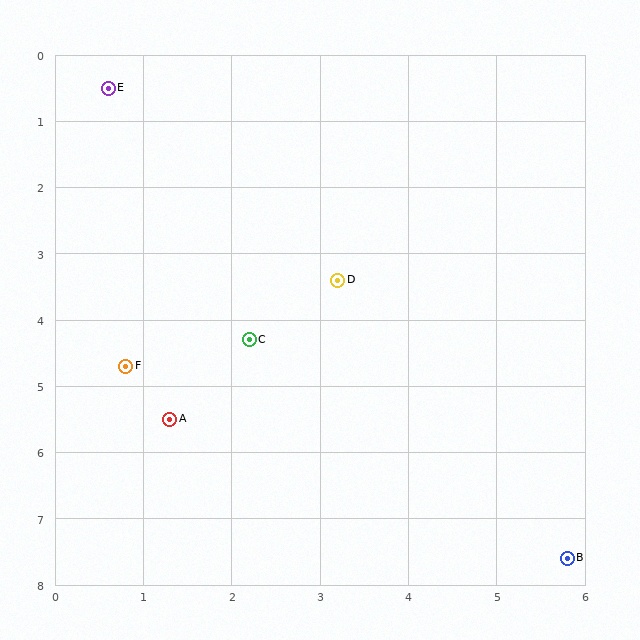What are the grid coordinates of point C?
Point C is at approximately (2.2, 4.3).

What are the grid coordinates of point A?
Point A is at approximately (1.3, 5.5).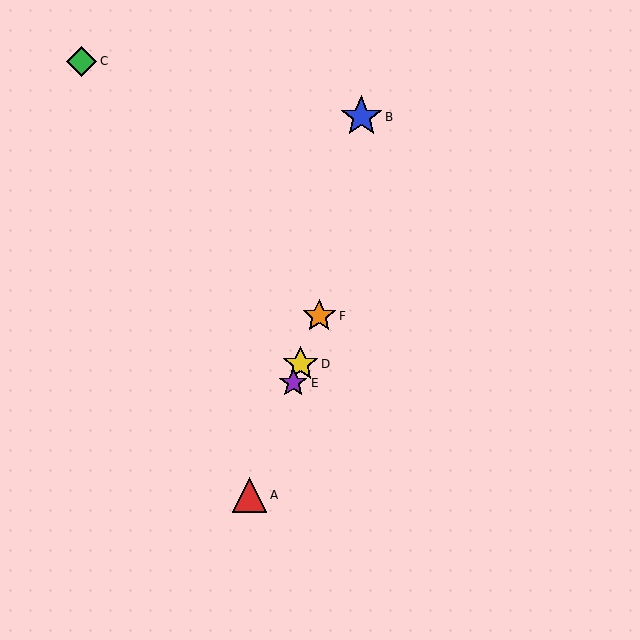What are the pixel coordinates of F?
Object F is at (319, 316).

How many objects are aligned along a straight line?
4 objects (A, D, E, F) are aligned along a straight line.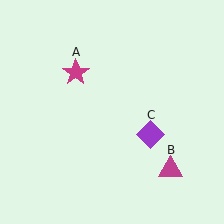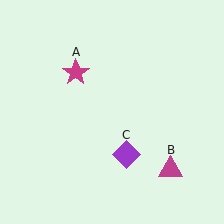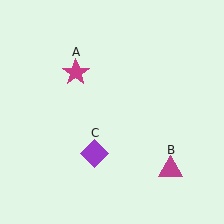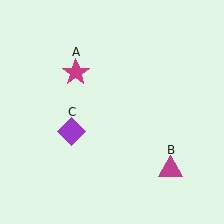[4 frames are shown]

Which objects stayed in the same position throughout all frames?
Magenta star (object A) and magenta triangle (object B) remained stationary.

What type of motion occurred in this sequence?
The purple diamond (object C) rotated clockwise around the center of the scene.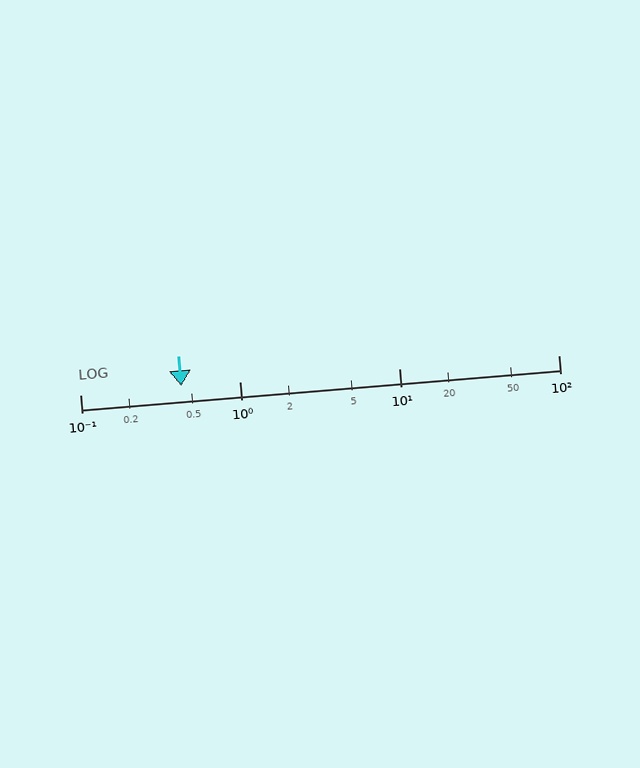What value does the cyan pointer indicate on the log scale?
The pointer indicates approximately 0.43.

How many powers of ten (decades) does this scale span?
The scale spans 3 decades, from 0.1 to 100.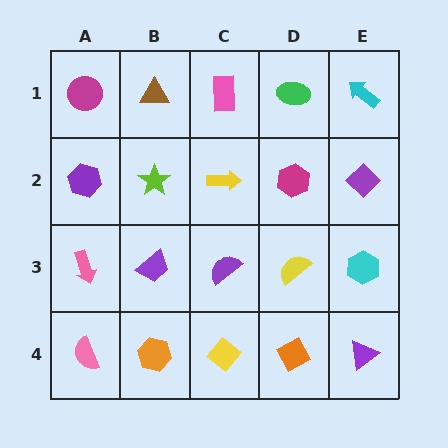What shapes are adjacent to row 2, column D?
A green ellipse (row 1, column D), a yellow semicircle (row 3, column D), a yellow arrow (row 2, column C), a purple diamond (row 2, column E).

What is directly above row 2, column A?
A magenta circle.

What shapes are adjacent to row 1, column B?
A lime star (row 2, column B), a magenta circle (row 1, column A), a pink rectangle (row 1, column C).